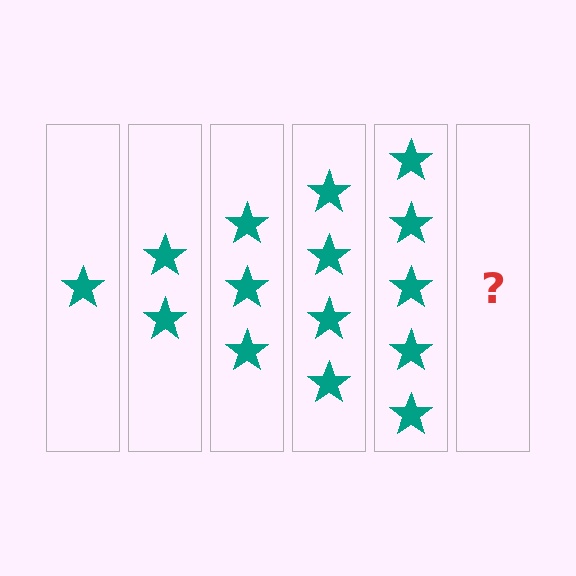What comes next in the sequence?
The next element should be 6 stars.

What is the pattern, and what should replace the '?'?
The pattern is that each step adds one more star. The '?' should be 6 stars.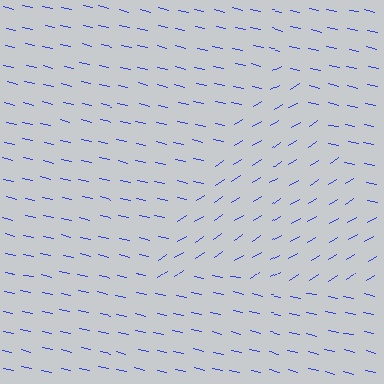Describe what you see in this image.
The image is filled with small blue line segments. A triangle region in the image has lines oriented differently from the surrounding lines, creating a visible texture boundary.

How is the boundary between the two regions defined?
The boundary is defined purely by a change in line orientation (approximately 45 degrees difference). All lines are the same color and thickness.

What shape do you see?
I see a triangle.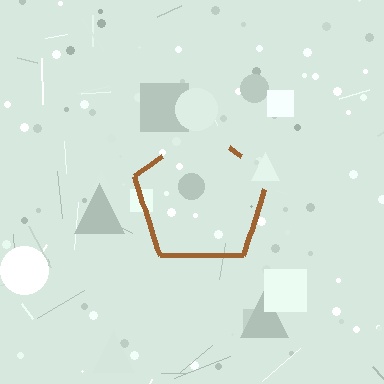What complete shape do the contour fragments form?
The contour fragments form a pentagon.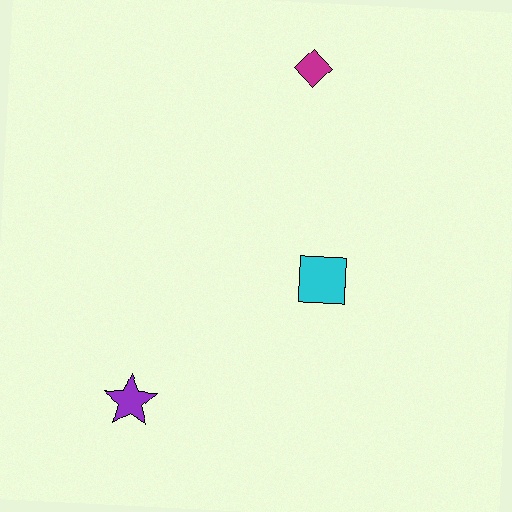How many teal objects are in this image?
There are no teal objects.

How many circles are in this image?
There are no circles.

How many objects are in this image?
There are 3 objects.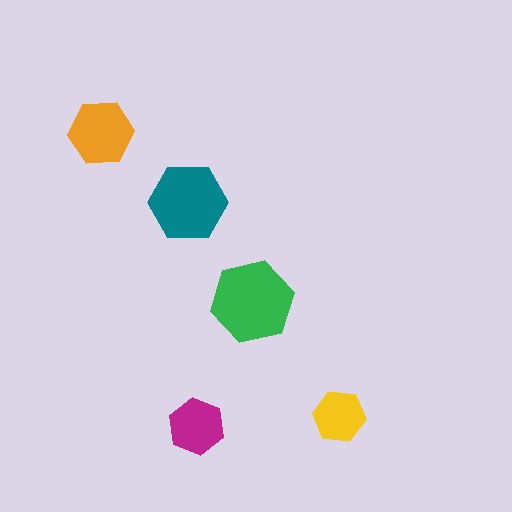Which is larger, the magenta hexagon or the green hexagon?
The green one.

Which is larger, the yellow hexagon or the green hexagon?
The green one.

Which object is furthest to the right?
The yellow hexagon is rightmost.